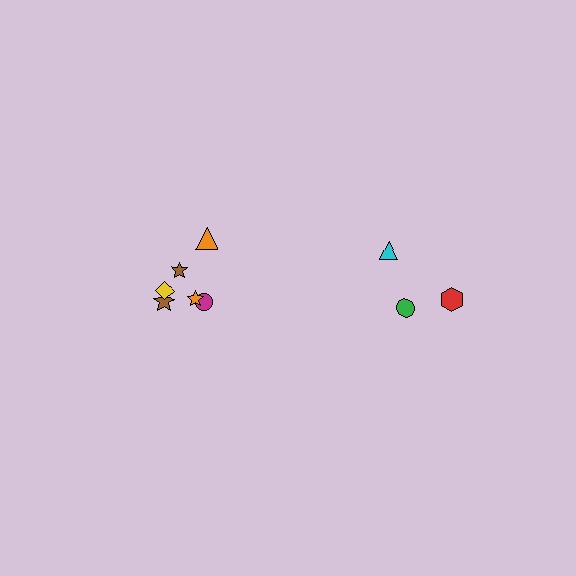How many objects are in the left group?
There are 6 objects.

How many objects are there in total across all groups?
There are 9 objects.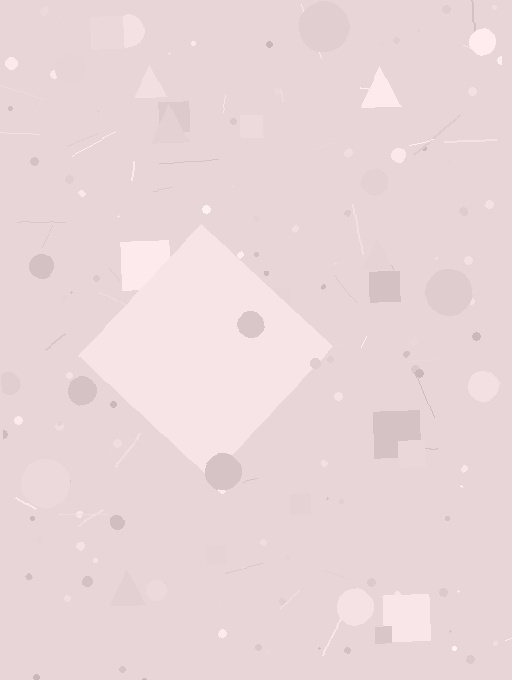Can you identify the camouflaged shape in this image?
The camouflaged shape is a diamond.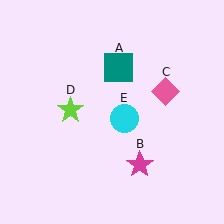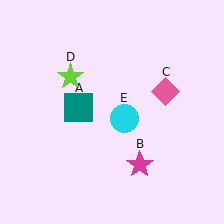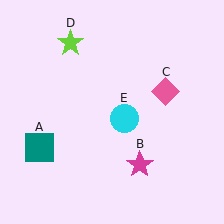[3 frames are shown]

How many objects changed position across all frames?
2 objects changed position: teal square (object A), lime star (object D).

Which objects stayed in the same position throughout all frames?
Magenta star (object B) and pink diamond (object C) and cyan circle (object E) remained stationary.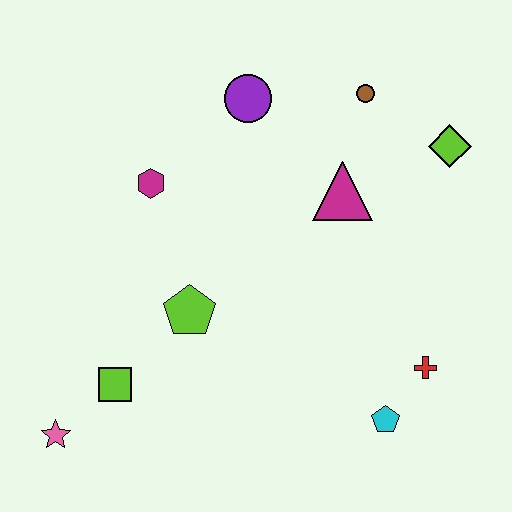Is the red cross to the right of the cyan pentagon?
Yes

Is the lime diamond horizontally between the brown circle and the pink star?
No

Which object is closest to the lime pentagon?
The lime square is closest to the lime pentagon.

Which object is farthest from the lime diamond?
The pink star is farthest from the lime diamond.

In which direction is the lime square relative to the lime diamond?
The lime square is to the left of the lime diamond.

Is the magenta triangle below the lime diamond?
Yes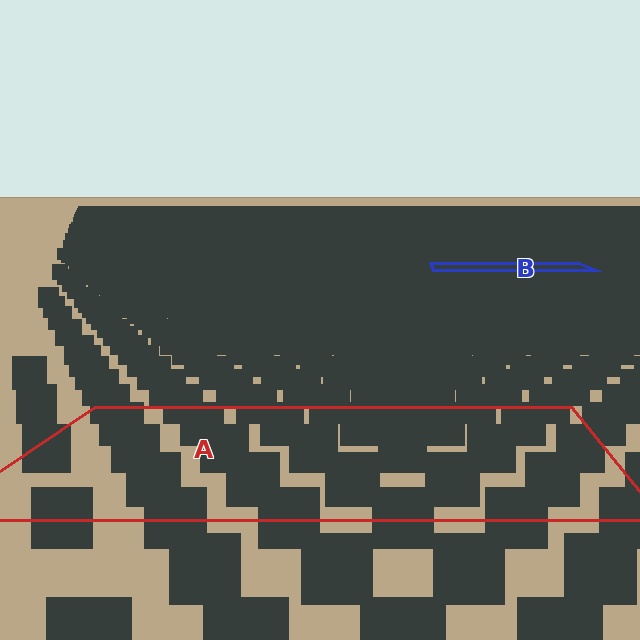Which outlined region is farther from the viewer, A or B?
Region B is farther from the viewer — the texture elements inside it appear smaller and more densely packed.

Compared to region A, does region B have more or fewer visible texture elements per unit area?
Region B has more texture elements per unit area — they are packed more densely because it is farther away.